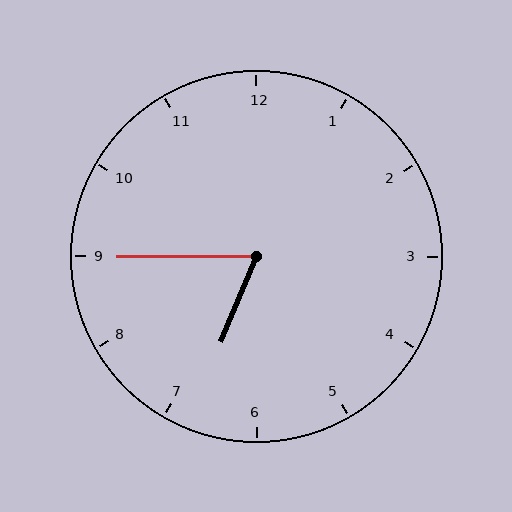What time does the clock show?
6:45.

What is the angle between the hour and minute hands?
Approximately 68 degrees.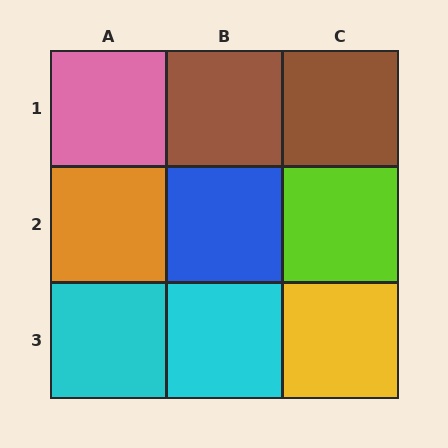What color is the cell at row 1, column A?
Pink.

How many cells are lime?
1 cell is lime.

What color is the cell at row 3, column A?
Cyan.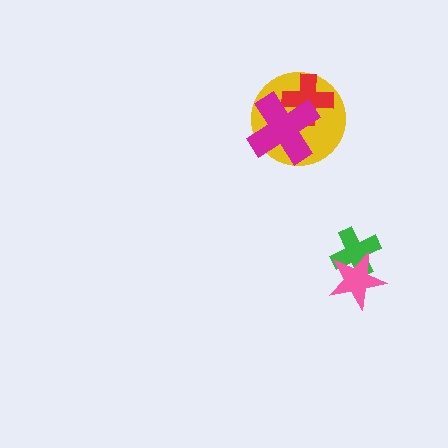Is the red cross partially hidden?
Yes, it is partially covered by another shape.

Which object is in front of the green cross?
The pink star is in front of the green cross.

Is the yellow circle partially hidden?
Yes, it is partially covered by another shape.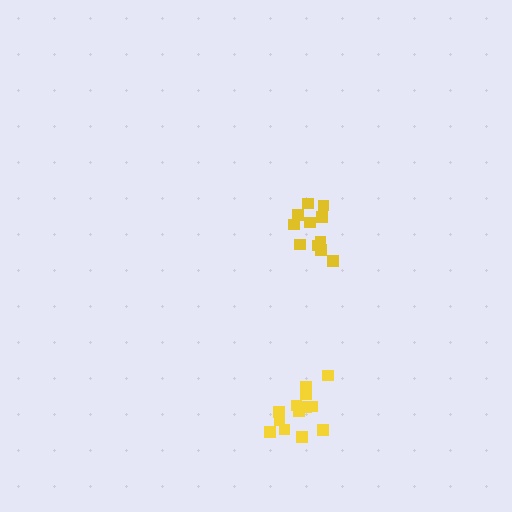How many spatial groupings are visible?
There are 2 spatial groupings.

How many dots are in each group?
Group 1: 11 dots, Group 2: 13 dots (24 total).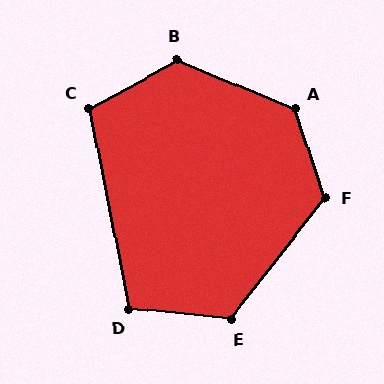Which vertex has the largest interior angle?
A, at approximately 131 degrees.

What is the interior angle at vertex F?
Approximately 124 degrees (obtuse).